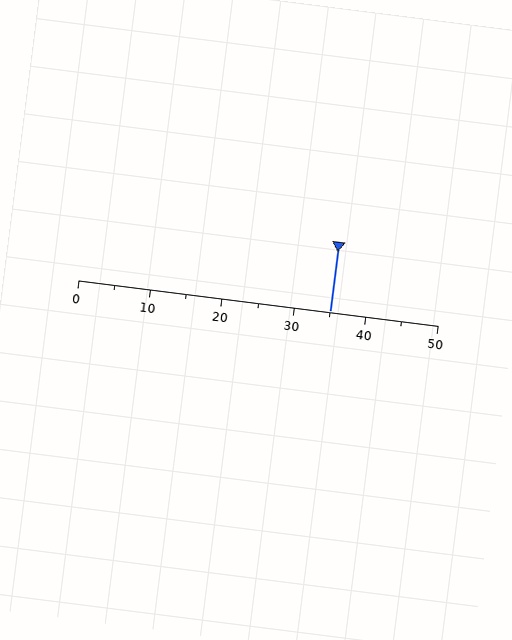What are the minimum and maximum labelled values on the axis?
The axis runs from 0 to 50.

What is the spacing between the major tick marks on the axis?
The major ticks are spaced 10 apart.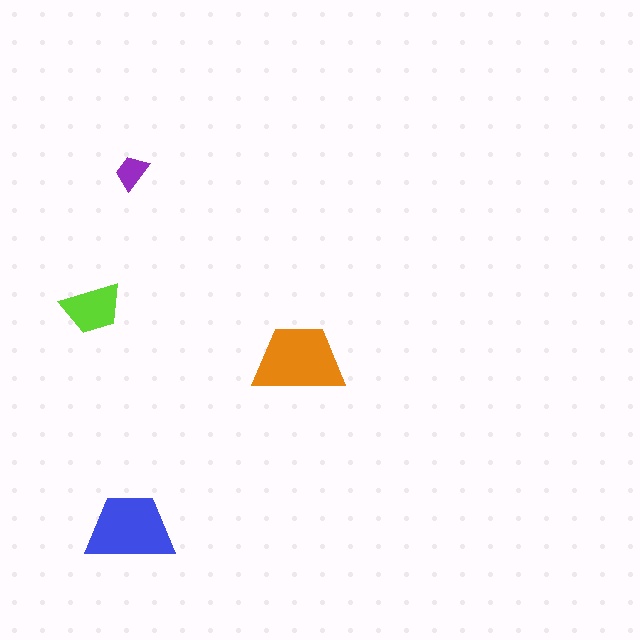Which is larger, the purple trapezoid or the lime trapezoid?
The lime one.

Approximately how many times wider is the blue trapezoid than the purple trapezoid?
About 2.5 times wider.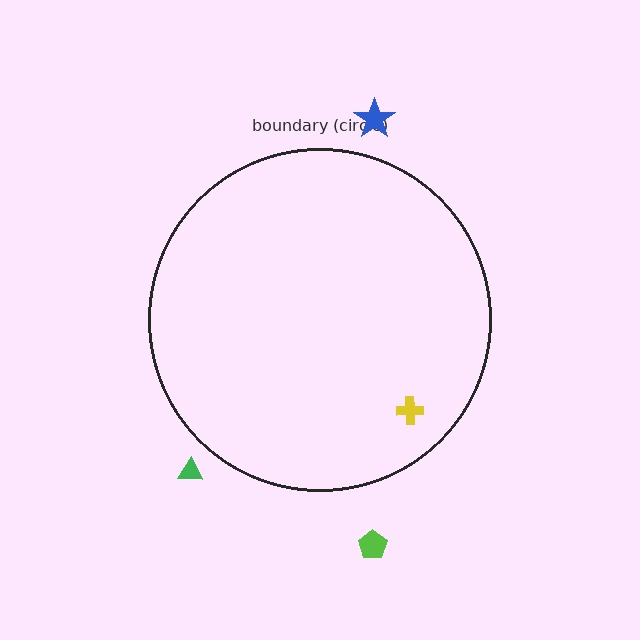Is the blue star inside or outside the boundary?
Outside.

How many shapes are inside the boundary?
1 inside, 3 outside.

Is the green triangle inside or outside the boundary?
Outside.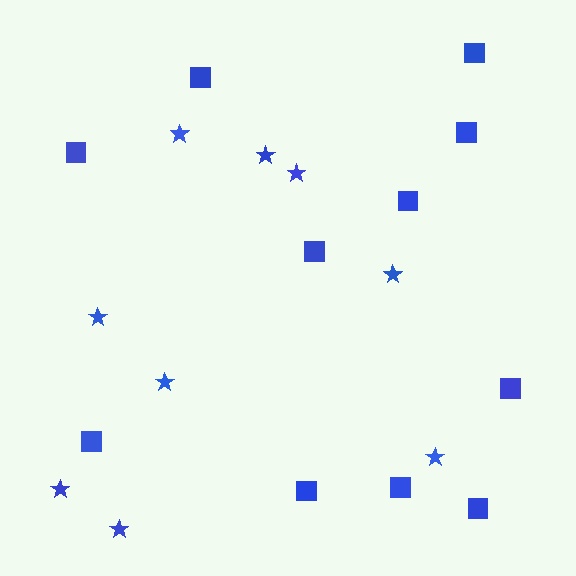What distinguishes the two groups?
There are 2 groups: one group of stars (9) and one group of squares (11).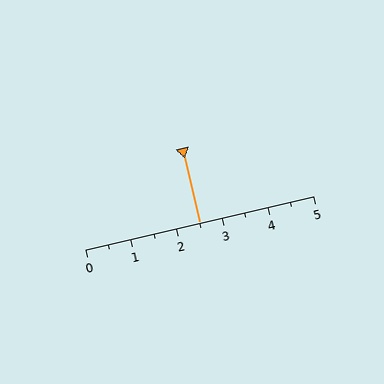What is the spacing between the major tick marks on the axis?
The major ticks are spaced 1 apart.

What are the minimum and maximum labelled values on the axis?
The axis runs from 0 to 5.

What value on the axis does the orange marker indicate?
The marker indicates approximately 2.5.